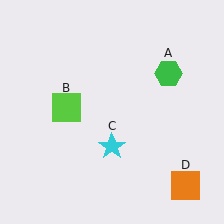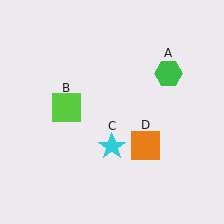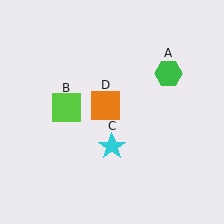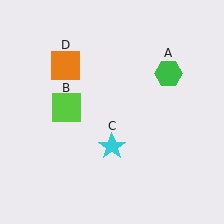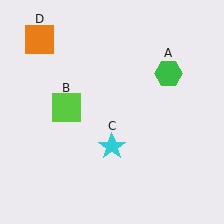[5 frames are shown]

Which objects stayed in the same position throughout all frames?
Green hexagon (object A) and lime square (object B) and cyan star (object C) remained stationary.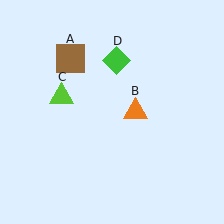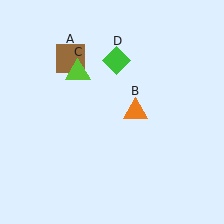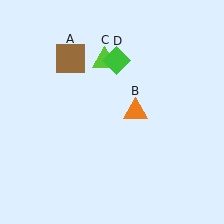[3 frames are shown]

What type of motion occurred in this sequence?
The lime triangle (object C) rotated clockwise around the center of the scene.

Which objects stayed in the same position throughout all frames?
Brown square (object A) and orange triangle (object B) and green diamond (object D) remained stationary.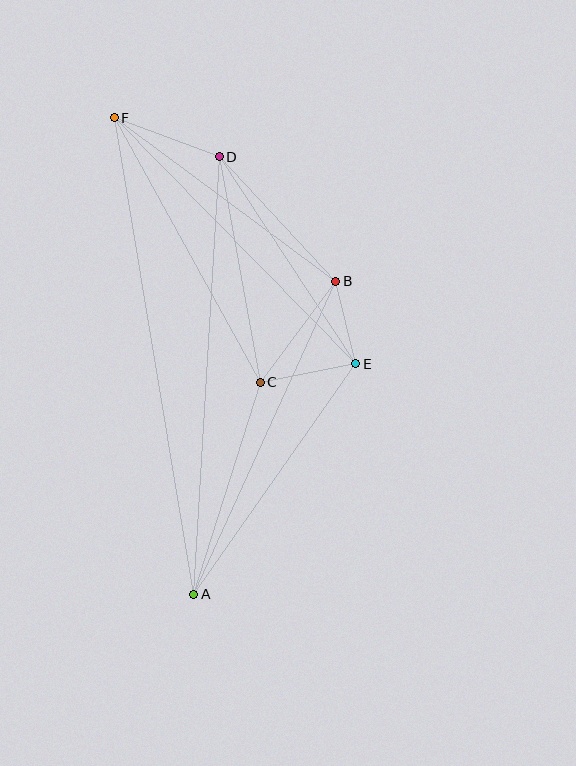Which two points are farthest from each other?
Points A and F are farthest from each other.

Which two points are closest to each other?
Points B and E are closest to each other.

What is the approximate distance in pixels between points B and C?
The distance between B and C is approximately 126 pixels.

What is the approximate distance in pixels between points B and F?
The distance between B and F is approximately 275 pixels.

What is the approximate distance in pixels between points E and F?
The distance between E and F is approximately 345 pixels.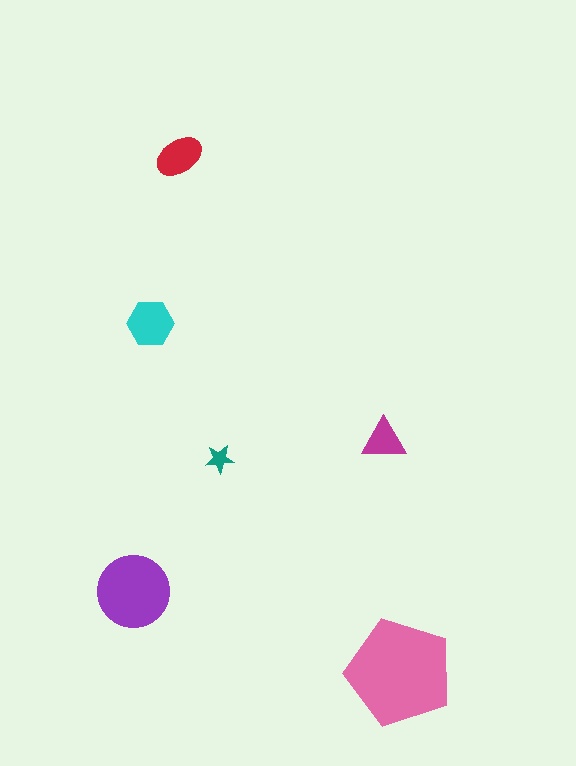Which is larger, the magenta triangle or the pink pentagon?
The pink pentagon.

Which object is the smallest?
The teal star.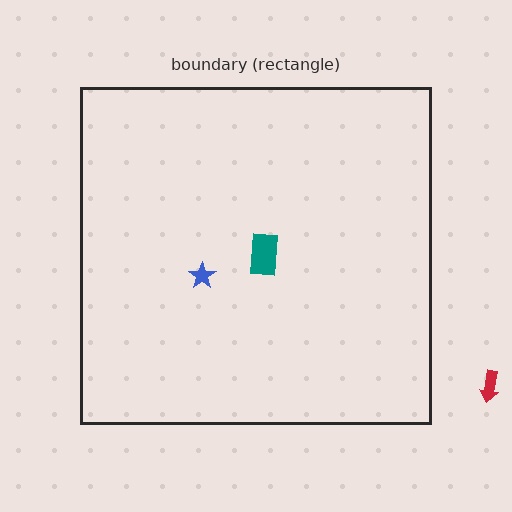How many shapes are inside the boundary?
2 inside, 1 outside.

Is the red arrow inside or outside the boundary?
Outside.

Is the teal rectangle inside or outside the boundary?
Inside.